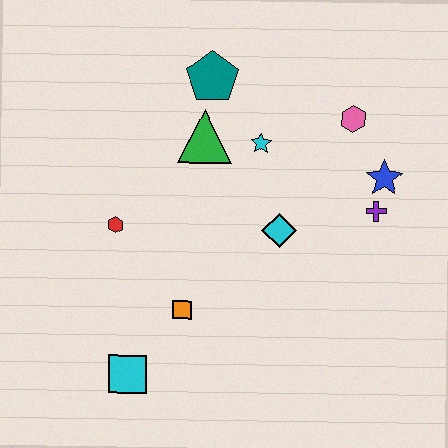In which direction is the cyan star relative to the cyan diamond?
The cyan star is above the cyan diamond.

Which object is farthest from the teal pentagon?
The cyan square is farthest from the teal pentagon.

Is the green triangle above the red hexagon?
Yes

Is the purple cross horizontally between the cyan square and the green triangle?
No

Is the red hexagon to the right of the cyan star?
No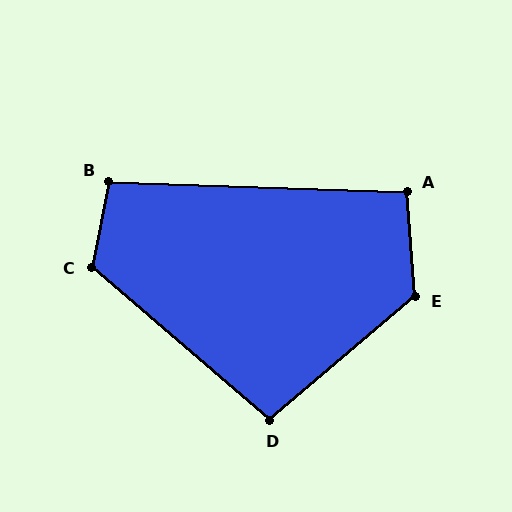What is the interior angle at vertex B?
Approximately 100 degrees (obtuse).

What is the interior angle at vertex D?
Approximately 99 degrees (obtuse).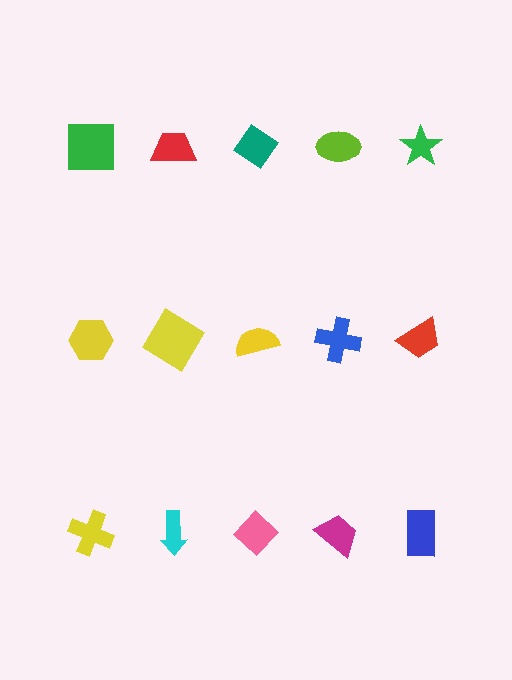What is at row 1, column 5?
A green star.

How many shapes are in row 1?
5 shapes.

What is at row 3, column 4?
A magenta trapezoid.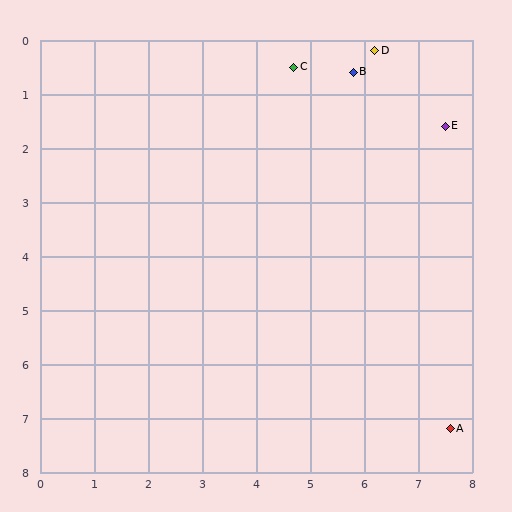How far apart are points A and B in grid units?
Points A and B are about 6.8 grid units apart.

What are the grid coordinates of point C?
Point C is at approximately (4.7, 0.5).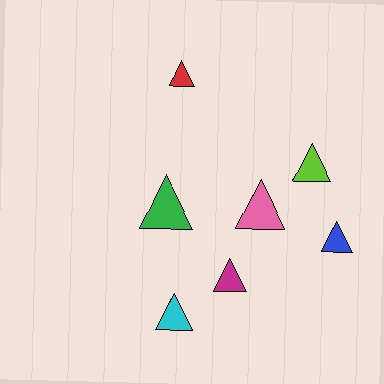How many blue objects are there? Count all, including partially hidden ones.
There is 1 blue object.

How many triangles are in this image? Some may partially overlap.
There are 7 triangles.